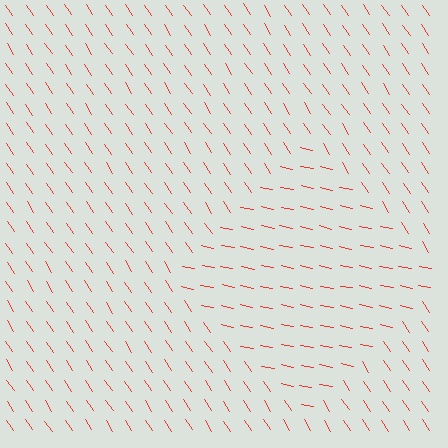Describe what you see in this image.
The image is filled with small red line segments. A diamond region in the image has lines oriented differently from the surrounding lines, creating a visible texture boundary.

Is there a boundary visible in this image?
Yes, there is a texture boundary formed by a change in line orientation.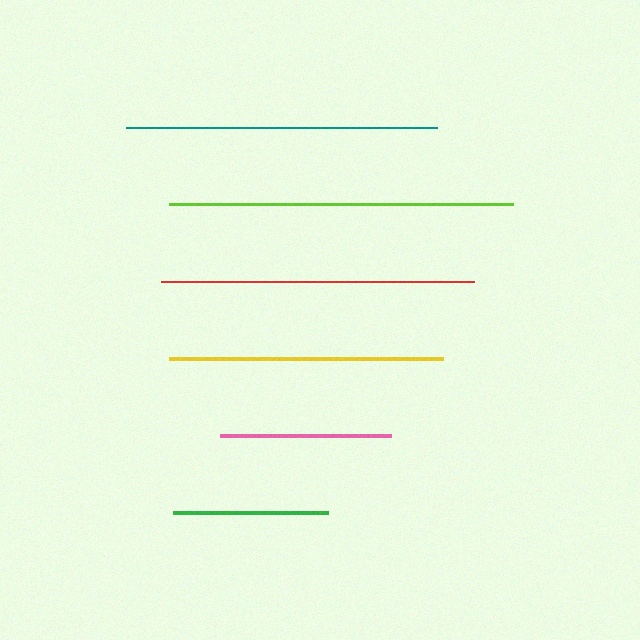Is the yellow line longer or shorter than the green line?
The yellow line is longer than the green line.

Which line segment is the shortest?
The green line is the shortest at approximately 155 pixels.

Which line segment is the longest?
The lime line is the longest at approximately 344 pixels.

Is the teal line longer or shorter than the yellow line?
The teal line is longer than the yellow line.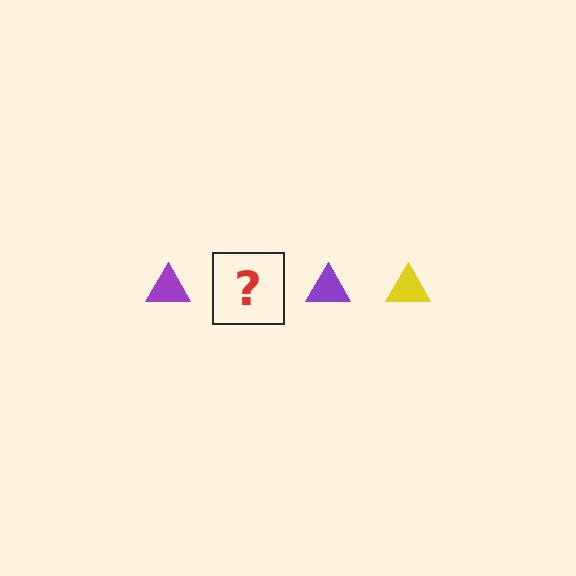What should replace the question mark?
The question mark should be replaced with a yellow triangle.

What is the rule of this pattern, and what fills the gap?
The rule is that the pattern cycles through purple, yellow triangles. The gap should be filled with a yellow triangle.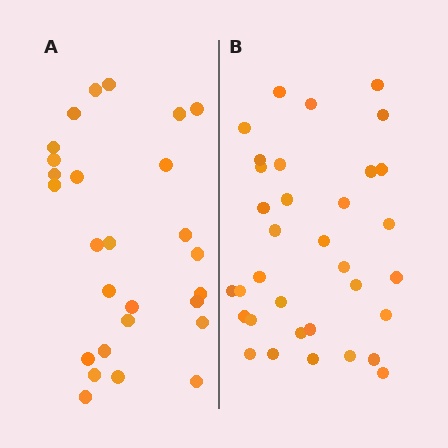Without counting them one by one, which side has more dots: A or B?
Region B (the right region) has more dots.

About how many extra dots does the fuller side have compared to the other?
Region B has roughly 8 or so more dots than region A.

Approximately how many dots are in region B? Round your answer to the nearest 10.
About 30 dots. (The exact count is 34, which rounds to 30.)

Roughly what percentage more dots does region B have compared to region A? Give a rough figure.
About 25% more.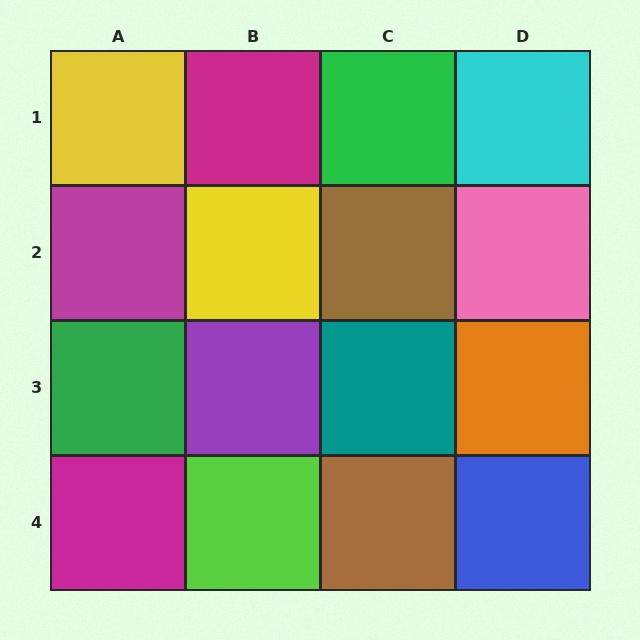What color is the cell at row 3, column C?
Teal.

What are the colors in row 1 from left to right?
Yellow, magenta, green, cyan.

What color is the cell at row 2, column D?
Pink.